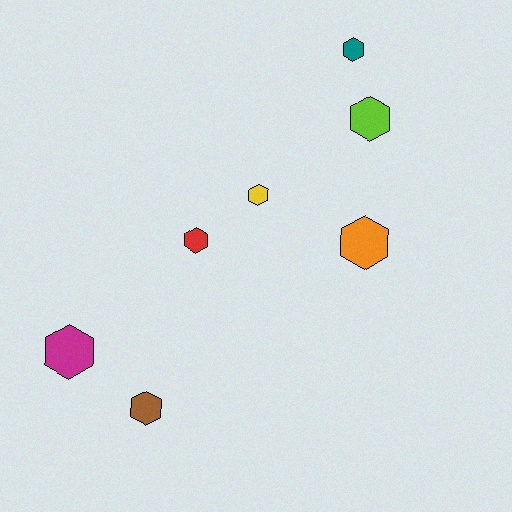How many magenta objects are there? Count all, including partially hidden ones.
There is 1 magenta object.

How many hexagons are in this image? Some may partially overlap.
There are 7 hexagons.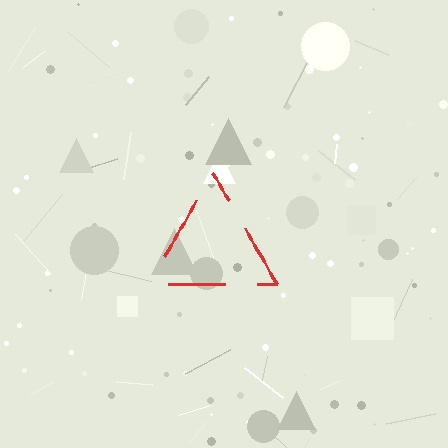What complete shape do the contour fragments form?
The contour fragments form a triangle.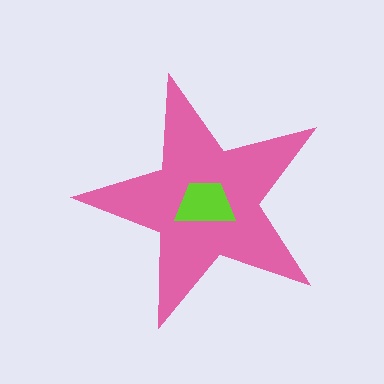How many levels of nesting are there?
2.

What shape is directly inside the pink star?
The lime trapezoid.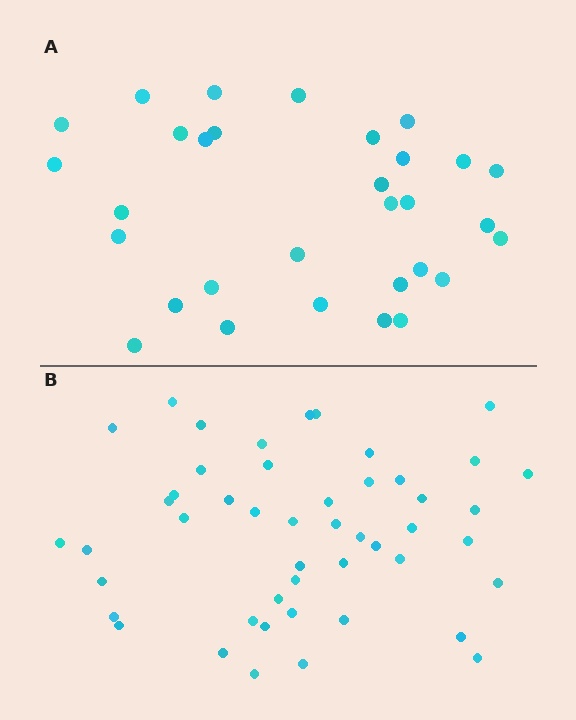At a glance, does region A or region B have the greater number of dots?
Region B (the bottom region) has more dots.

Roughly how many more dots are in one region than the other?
Region B has approximately 15 more dots than region A.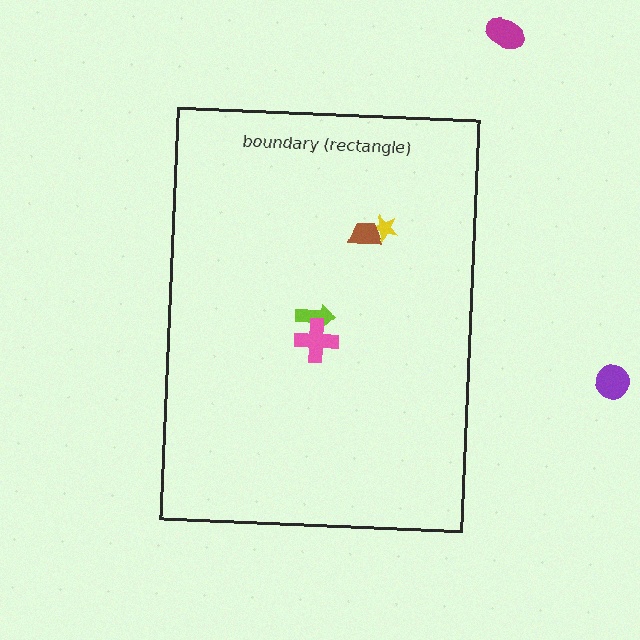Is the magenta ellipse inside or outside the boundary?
Outside.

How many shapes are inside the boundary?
4 inside, 2 outside.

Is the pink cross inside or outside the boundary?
Inside.